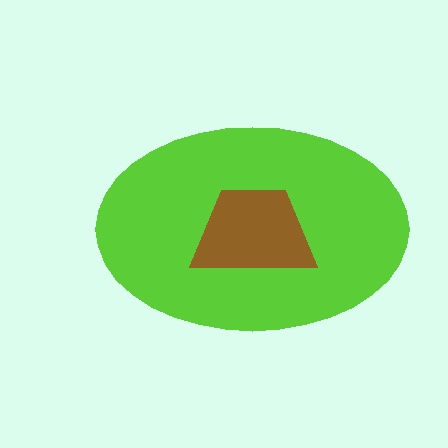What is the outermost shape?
The lime ellipse.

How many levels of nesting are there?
2.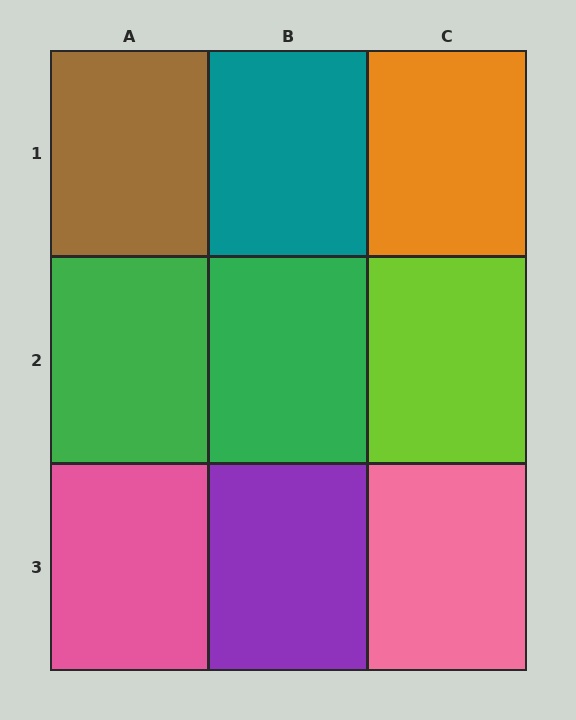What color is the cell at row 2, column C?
Lime.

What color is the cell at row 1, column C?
Orange.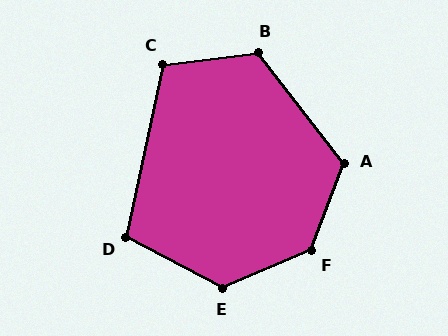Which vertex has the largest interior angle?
F, at approximately 133 degrees.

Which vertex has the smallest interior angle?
D, at approximately 106 degrees.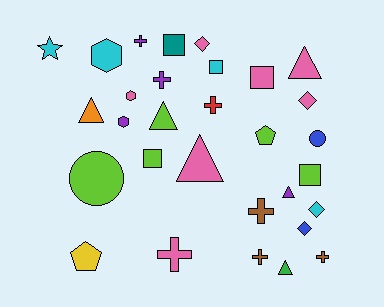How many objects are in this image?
There are 30 objects.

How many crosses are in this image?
There are 7 crosses.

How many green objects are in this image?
There is 1 green object.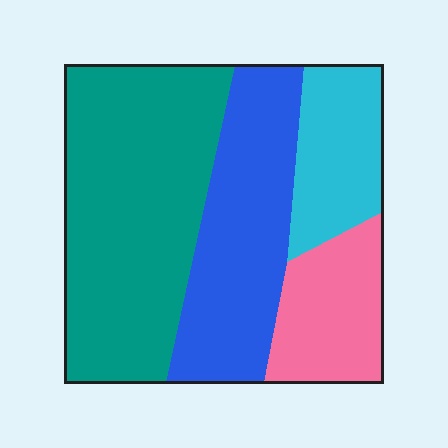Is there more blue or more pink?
Blue.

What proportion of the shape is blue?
Blue takes up about one quarter (1/4) of the shape.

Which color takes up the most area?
Teal, at roughly 45%.